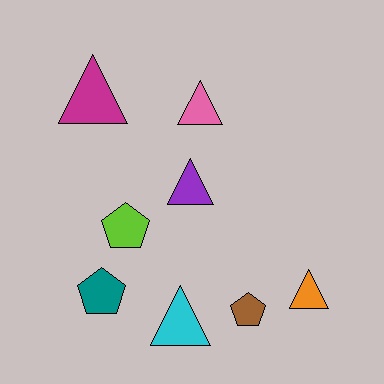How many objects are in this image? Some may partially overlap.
There are 8 objects.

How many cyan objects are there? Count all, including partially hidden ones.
There is 1 cyan object.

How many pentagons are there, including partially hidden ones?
There are 3 pentagons.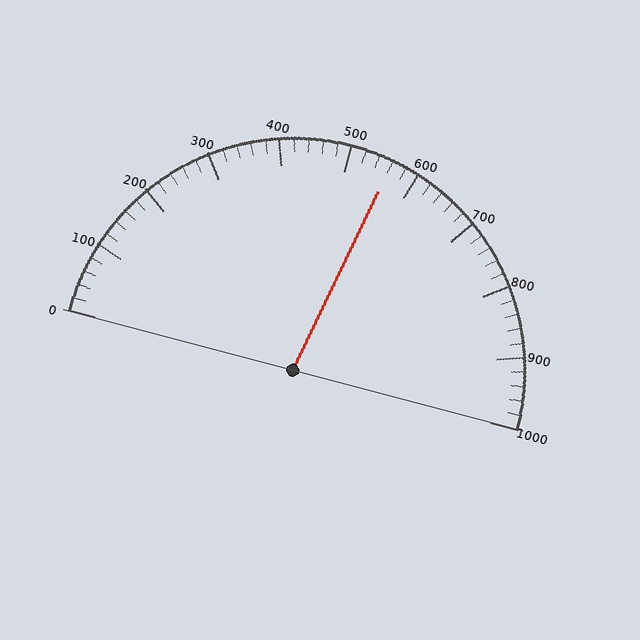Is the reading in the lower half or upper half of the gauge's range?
The reading is in the upper half of the range (0 to 1000).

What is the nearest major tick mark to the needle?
The nearest major tick mark is 600.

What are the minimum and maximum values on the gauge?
The gauge ranges from 0 to 1000.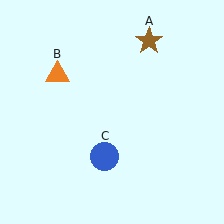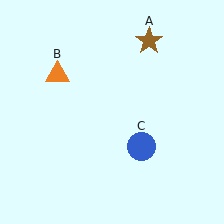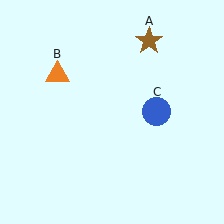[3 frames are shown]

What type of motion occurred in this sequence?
The blue circle (object C) rotated counterclockwise around the center of the scene.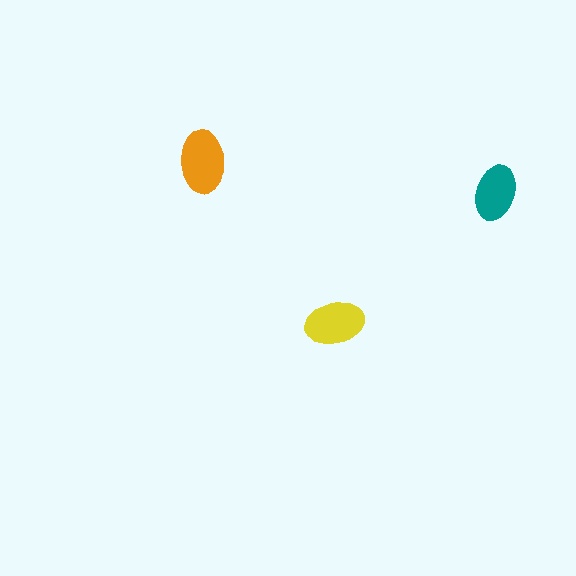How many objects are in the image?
There are 3 objects in the image.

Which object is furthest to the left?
The orange ellipse is leftmost.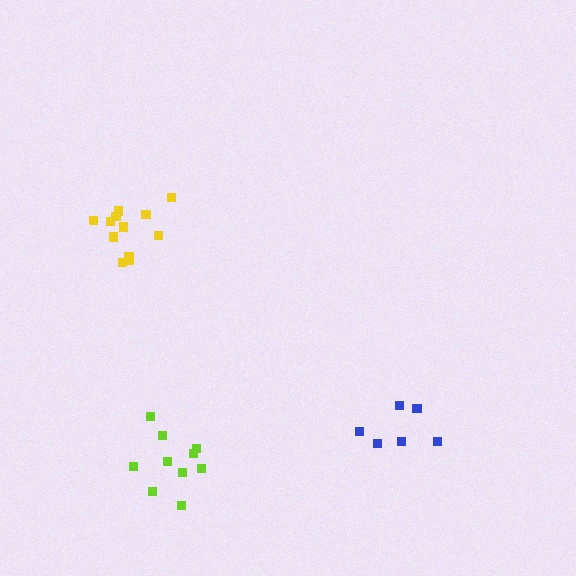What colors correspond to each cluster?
The clusters are colored: yellow, blue, lime.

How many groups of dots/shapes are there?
There are 3 groups.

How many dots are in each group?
Group 1: 12 dots, Group 2: 6 dots, Group 3: 10 dots (28 total).